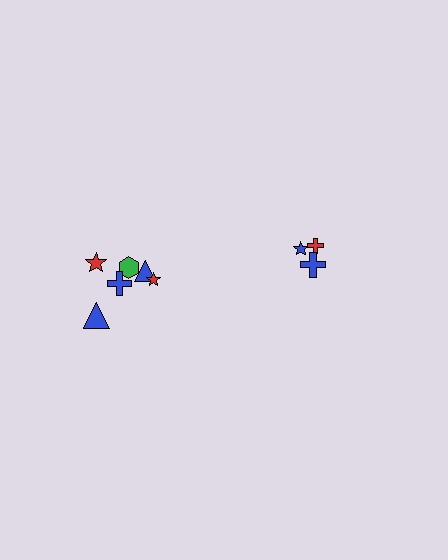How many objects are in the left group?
There are 6 objects.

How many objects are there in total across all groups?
There are 9 objects.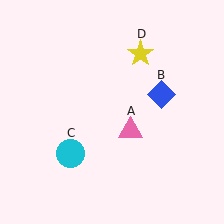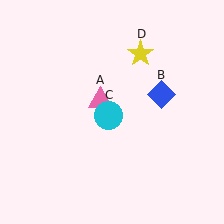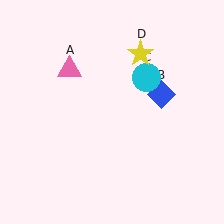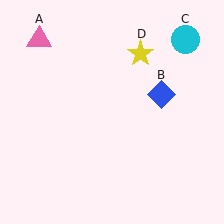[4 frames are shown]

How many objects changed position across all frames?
2 objects changed position: pink triangle (object A), cyan circle (object C).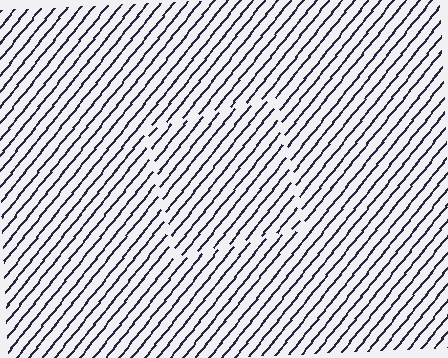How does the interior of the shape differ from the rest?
The interior of the shape contains the same grating, shifted by half a period — the contour is defined by the phase discontinuity where line-ends from the inner and outer gratings abut.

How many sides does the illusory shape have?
4 sides — the line-ends trace a square.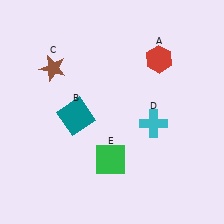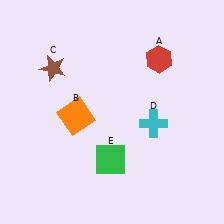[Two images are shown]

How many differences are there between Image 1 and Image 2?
There is 1 difference between the two images.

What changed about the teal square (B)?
In Image 1, B is teal. In Image 2, it changed to orange.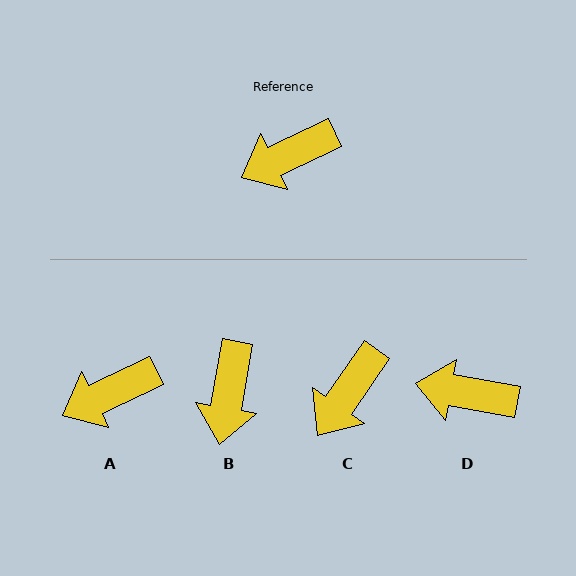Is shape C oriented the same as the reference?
No, it is off by about 30 degrees.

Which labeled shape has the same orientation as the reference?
A.